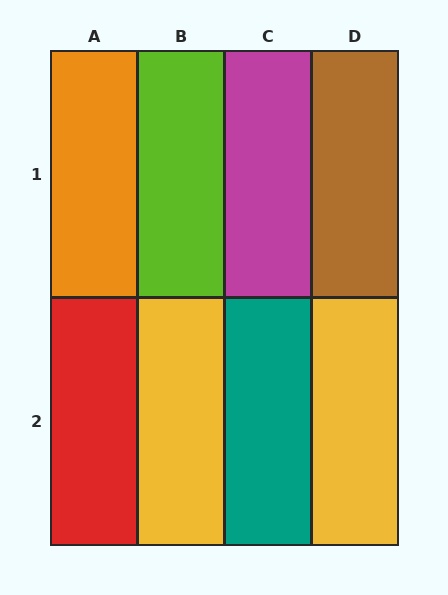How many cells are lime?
1 cell is lime.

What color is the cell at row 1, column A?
Orange.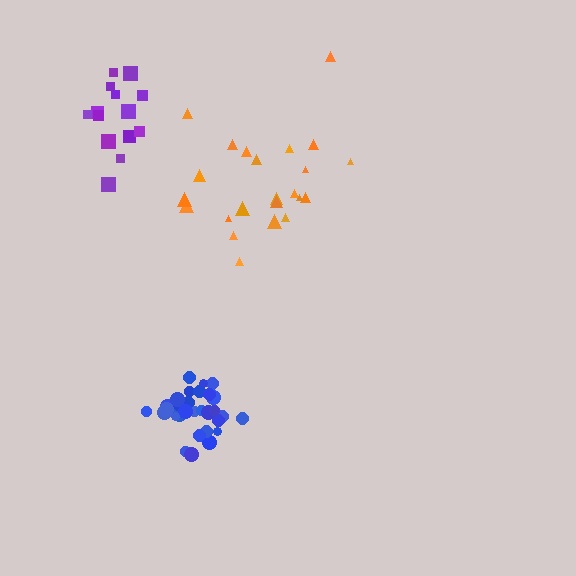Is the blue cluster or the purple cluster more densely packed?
Blue.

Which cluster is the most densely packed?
Blue.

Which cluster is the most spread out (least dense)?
Orange.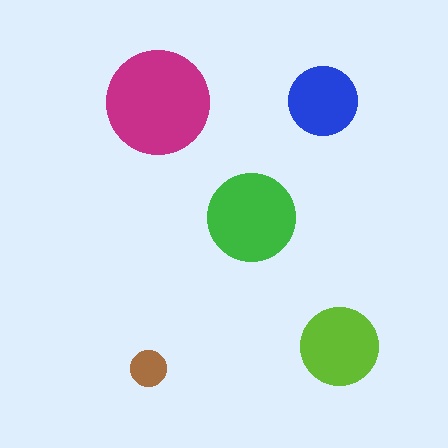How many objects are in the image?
There are 5 objects in the image.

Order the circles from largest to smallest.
the magenta one, the green one, the lime one, the blue one, the brown one.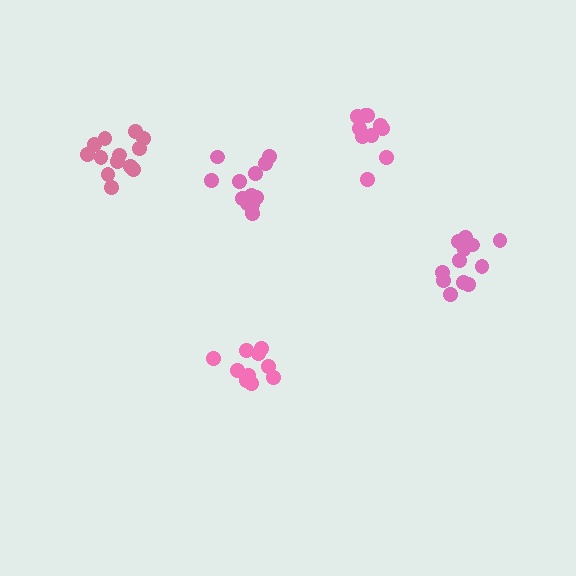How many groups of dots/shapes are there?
There are 5 groups.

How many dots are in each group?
Group 1: 10 dots, Group 2: 12 dots, Group 3: 10 dots, Group 4: 12 dots, Group 5: 13 dots (57 total).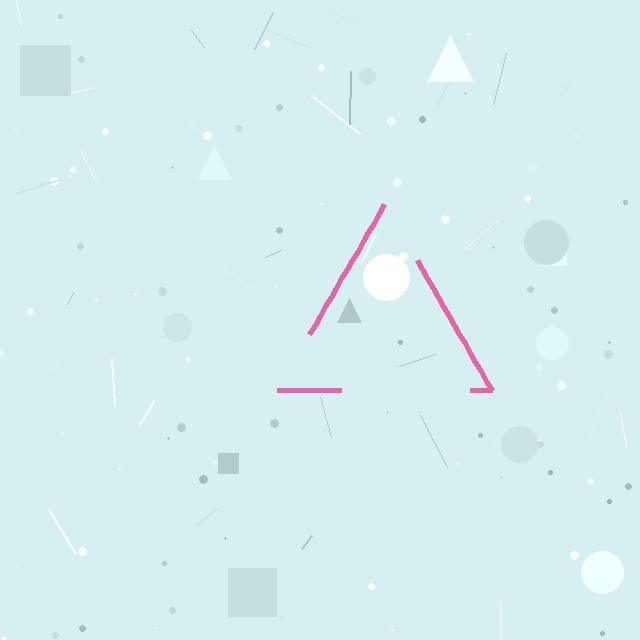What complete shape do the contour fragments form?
The contour fragments form a triangle.